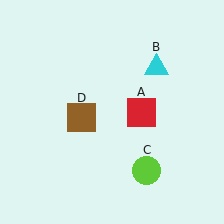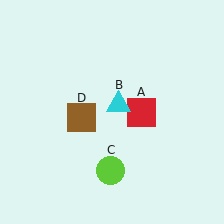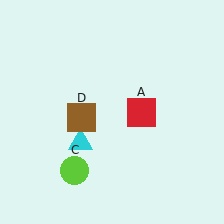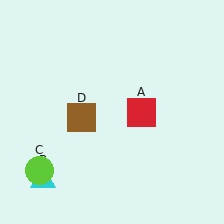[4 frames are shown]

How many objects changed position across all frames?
2 objects changed position: cyan triangle (object B), lime circle (object C).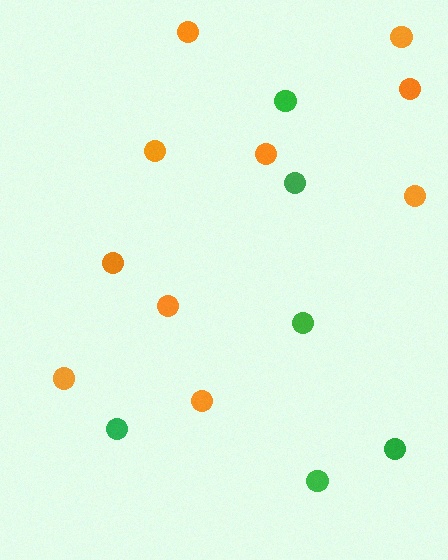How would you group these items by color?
There are 2 groups: one group of orange circles (10) and one group of green circles (6).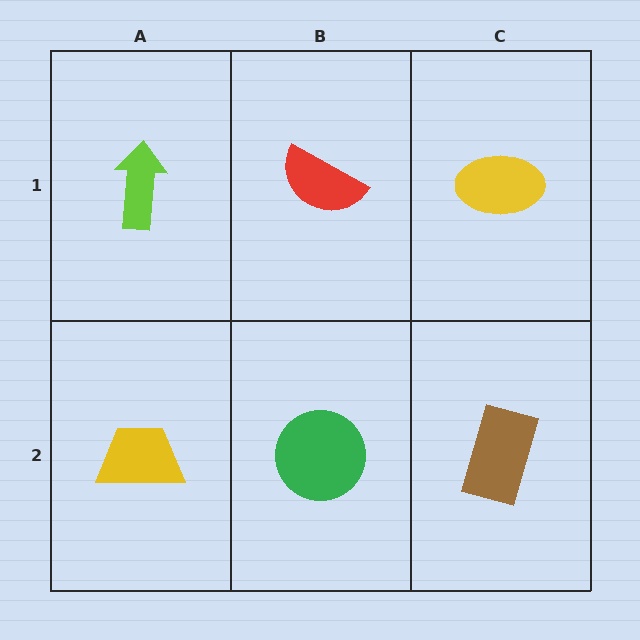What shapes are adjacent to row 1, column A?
A yellow trapezoid (row 2, column A), a red semicircle (row 1, column B).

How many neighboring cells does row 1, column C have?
2.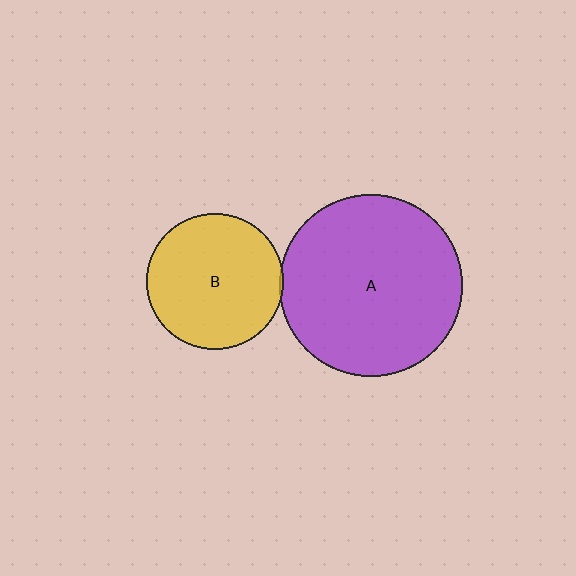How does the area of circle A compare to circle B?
Approximately 1.8 times.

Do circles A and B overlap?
Yes.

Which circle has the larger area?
Circle A (purple).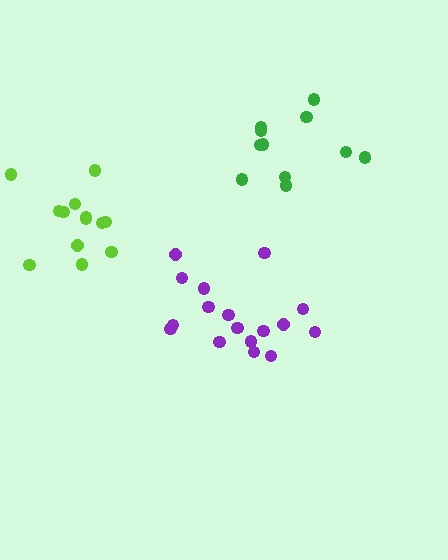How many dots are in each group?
Group 1: 11 dots, Group 2: 17 dots, Group 3: 13 dots (41 total).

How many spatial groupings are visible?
There are 3 spatial groupings.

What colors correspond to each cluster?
The clusters are colored: green, purple, lime.